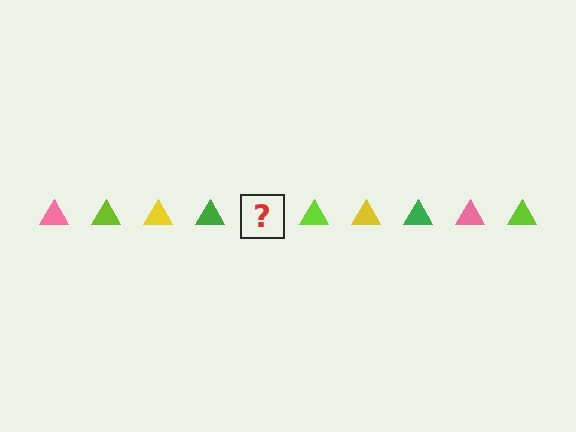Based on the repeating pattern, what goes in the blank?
The blank should be a pink triangle.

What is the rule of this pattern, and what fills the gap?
The rule is that the pattern cycles through pink, lime, yellow, green triangles. The gap should be filled with a pink triangle.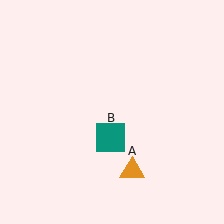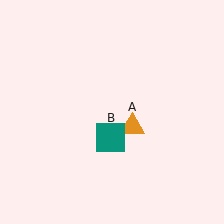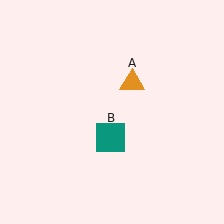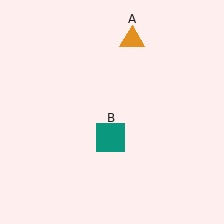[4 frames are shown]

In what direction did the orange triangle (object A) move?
The orange triangle (object A) moved up.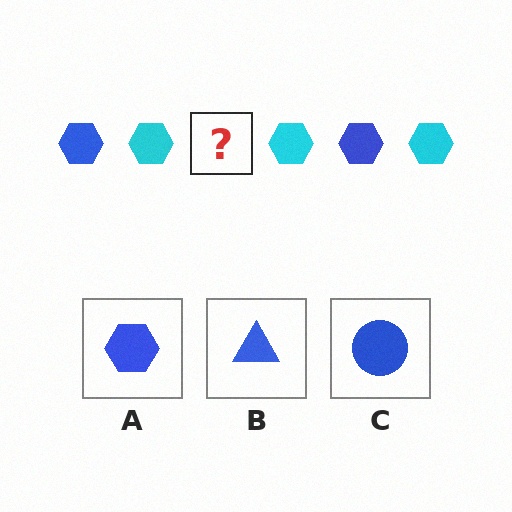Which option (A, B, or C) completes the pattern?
A.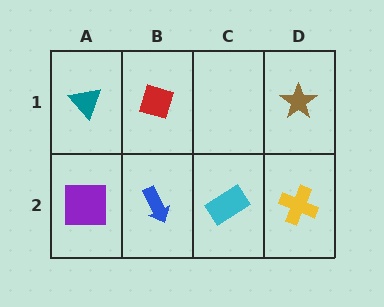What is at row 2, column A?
A purple square.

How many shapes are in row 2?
4 shapes.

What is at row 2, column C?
A cyan rectangle.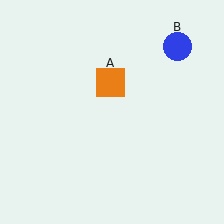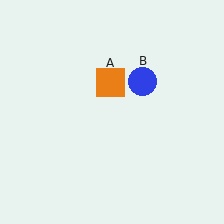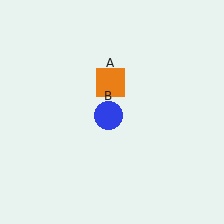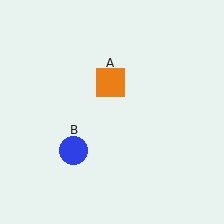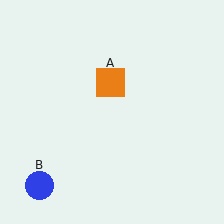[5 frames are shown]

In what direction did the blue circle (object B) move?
The blue circle (object B) moved down and to the left.